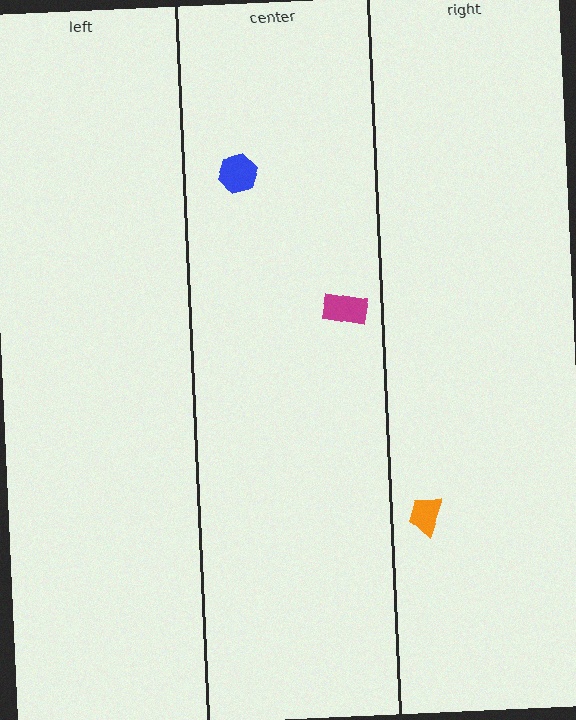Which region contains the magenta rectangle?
The center region.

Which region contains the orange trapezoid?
The right region.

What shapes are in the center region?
The blue hexagon, the magenta rectangle.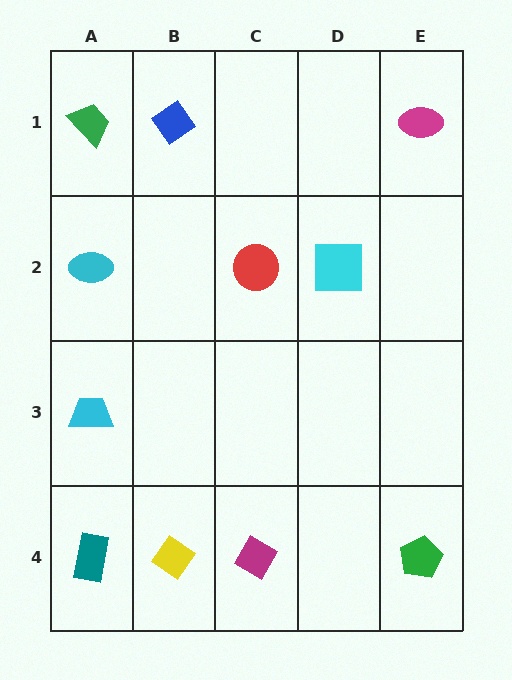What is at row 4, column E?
A green pentagon.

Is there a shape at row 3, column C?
No, that cell is empty.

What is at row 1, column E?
A magenta ellipse.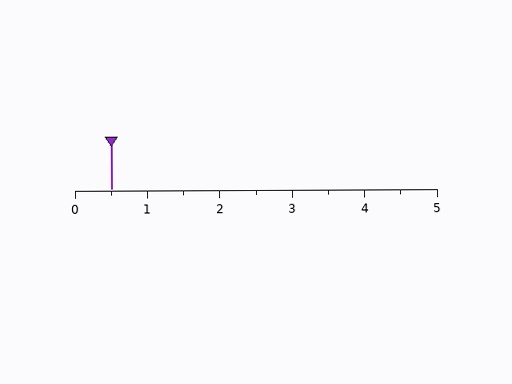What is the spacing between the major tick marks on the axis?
The major ticks are spaced 1 apart.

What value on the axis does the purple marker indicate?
The marker indicates approximately 0.5.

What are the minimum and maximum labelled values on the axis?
The axis runs from 0 to 5.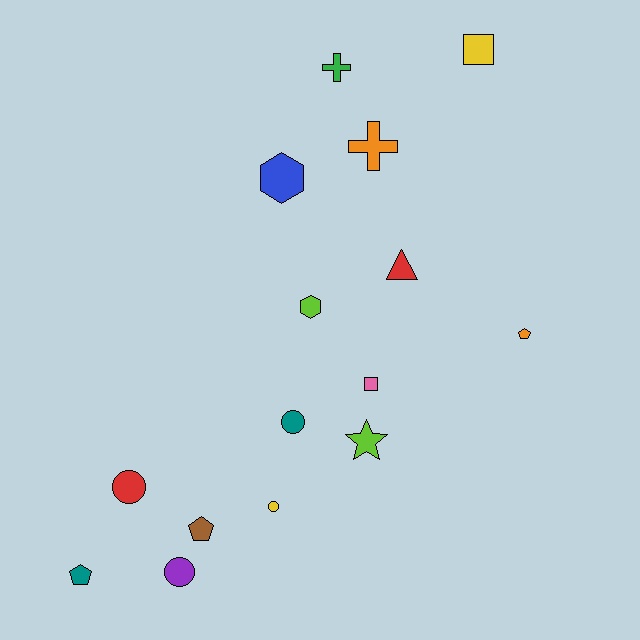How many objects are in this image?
There are 15 objects.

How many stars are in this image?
There is 1 star.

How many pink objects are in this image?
There is 1 pink object.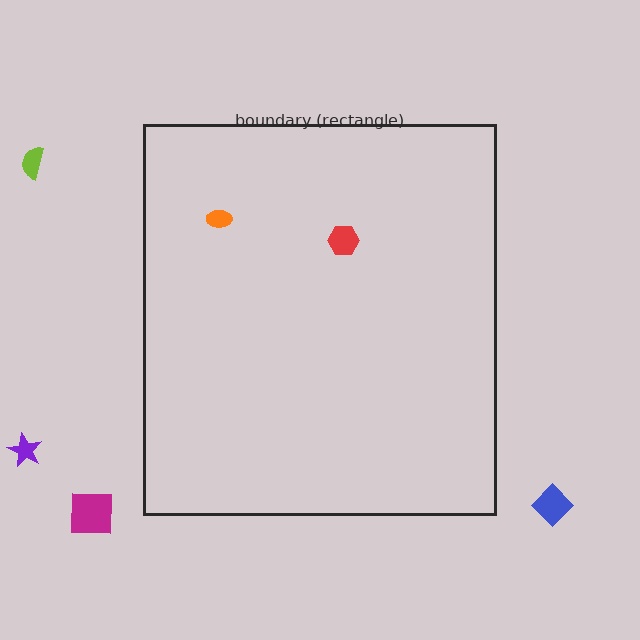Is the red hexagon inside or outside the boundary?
Inside.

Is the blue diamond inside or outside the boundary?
Outside.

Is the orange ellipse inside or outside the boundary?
Inside.